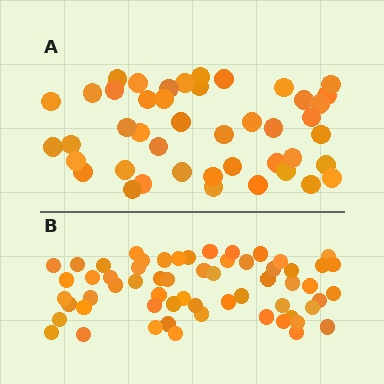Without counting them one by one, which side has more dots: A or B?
Region B (the bottom region) has more dots.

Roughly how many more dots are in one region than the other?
Region B has approximately 15 more dots than region A.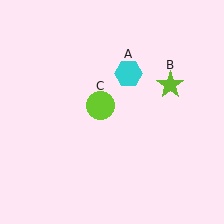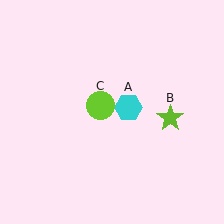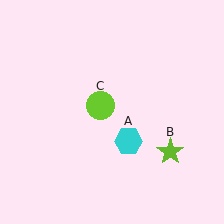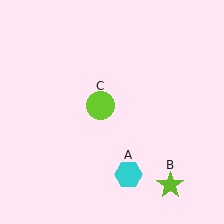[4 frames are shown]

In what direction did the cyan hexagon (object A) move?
The cyan hexagon (object A) moved down.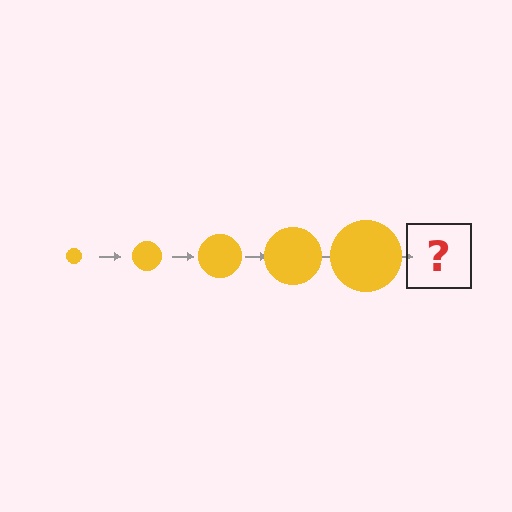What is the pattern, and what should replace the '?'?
The pattern is that the circle gets progressively larger each step. The '?' should be a yellow circle, larger than the previous one.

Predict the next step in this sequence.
The next step is a yellow circle, larger than the previous one.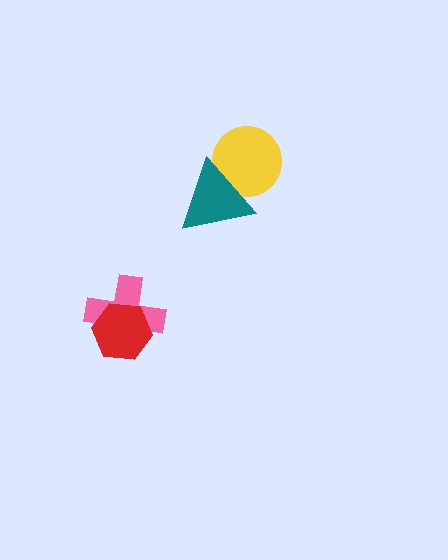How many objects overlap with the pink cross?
1 object overlaps with the pink cross.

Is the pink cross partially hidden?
Yes, it is partially covered by another shape.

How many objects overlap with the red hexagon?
1 object overlaps with the red hexagon.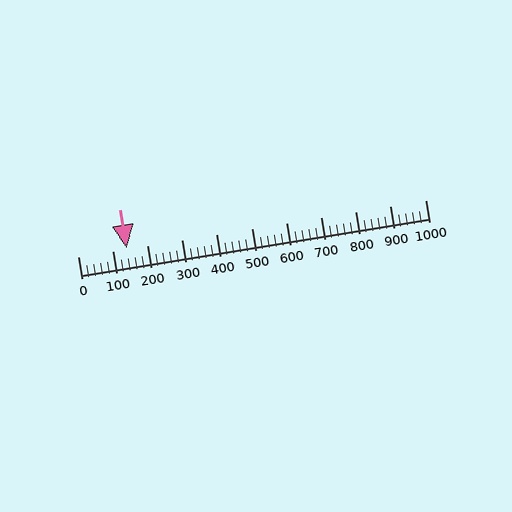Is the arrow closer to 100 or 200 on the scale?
The arrow is closer to 100.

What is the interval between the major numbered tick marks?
The major tick marks are spaced 100 units apart.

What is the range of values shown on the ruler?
The ruler shows values from 0 to 1000.